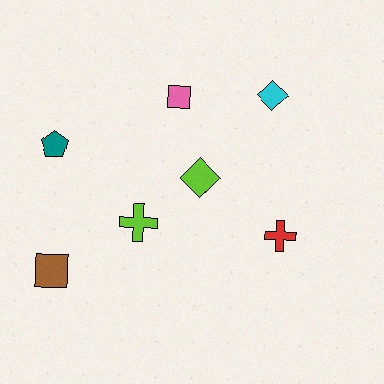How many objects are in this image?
There are 7 objects.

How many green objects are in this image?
There are no green objects.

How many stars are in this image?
There are no stars.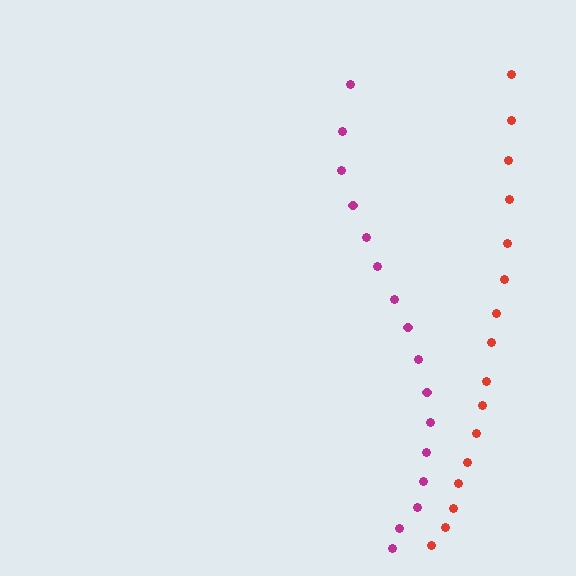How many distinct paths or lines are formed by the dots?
There are 2 distinct paths.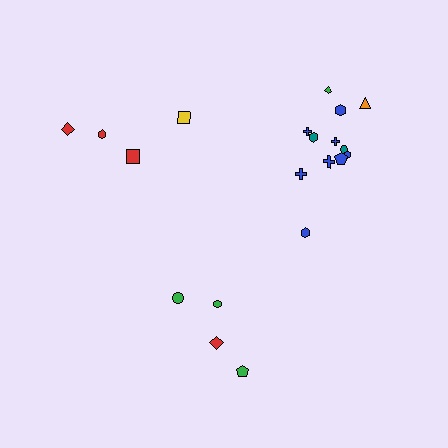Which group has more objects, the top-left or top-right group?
The top-right group.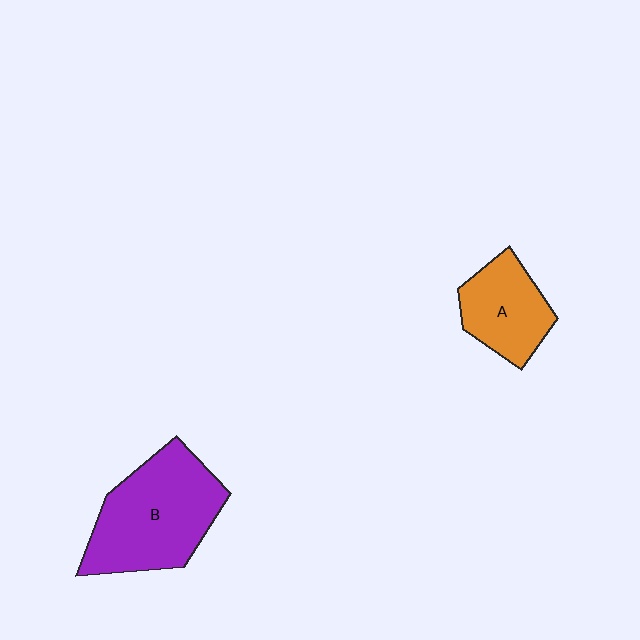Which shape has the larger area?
Shape B (purple).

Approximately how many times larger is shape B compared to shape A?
Approximately 1.7 times.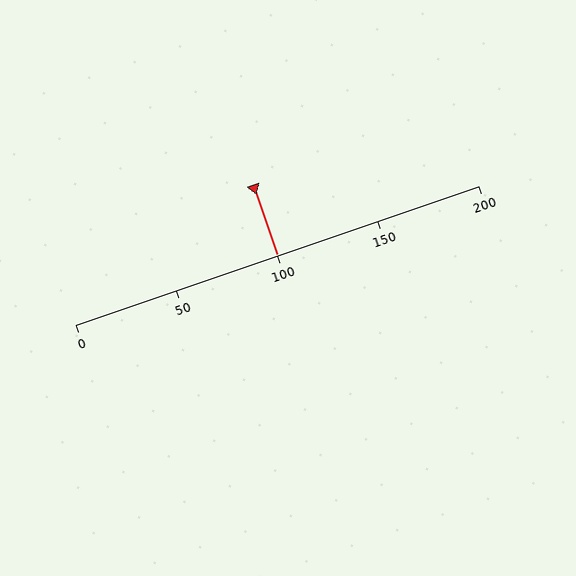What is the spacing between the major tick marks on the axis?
The major ticks are spaced 50 apart.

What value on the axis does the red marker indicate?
The marker indicates approximately 100.